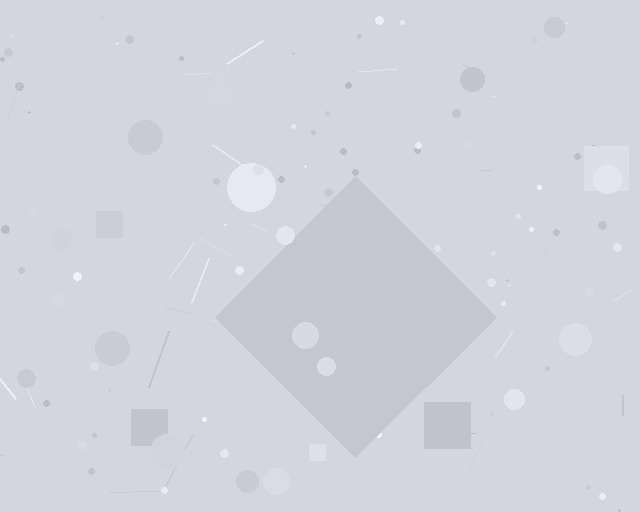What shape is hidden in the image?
A diamond is hidden in the image.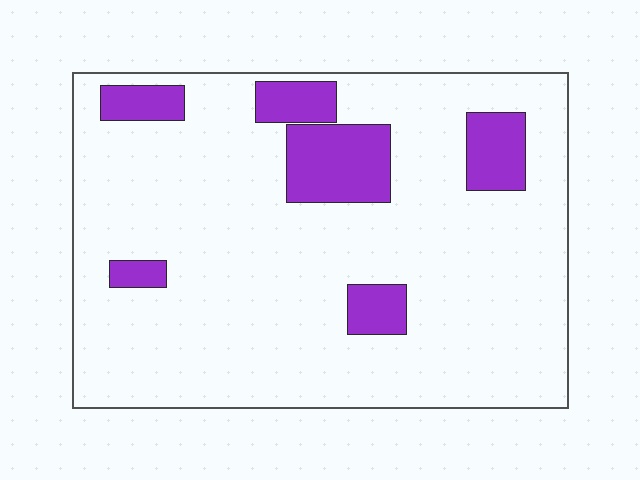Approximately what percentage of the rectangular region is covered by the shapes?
Approximately 15%.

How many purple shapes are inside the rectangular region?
6.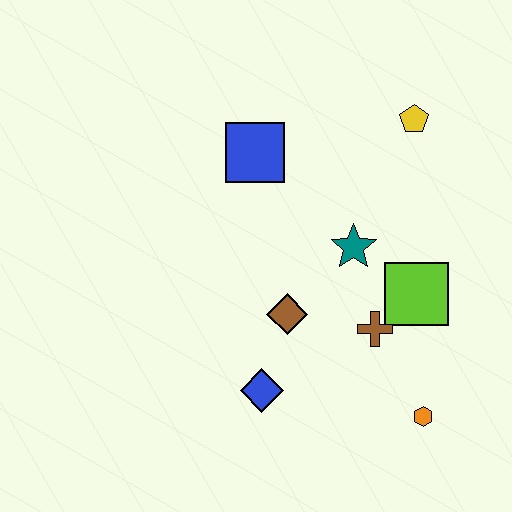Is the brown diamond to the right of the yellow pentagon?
No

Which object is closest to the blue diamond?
The brown diamond is closest to the blue diamond.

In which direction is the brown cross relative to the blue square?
The brown cross is below the blue square.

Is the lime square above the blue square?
No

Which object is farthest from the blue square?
The orange hexagon is farthest from the blue square.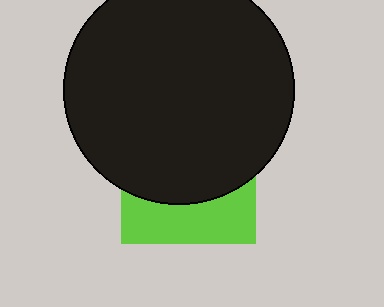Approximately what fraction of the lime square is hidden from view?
Roughly 66% of the lime square is hidden behind the black circle.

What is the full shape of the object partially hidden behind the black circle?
The partially hidden object is a lime square.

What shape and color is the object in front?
The object in front is a black circle.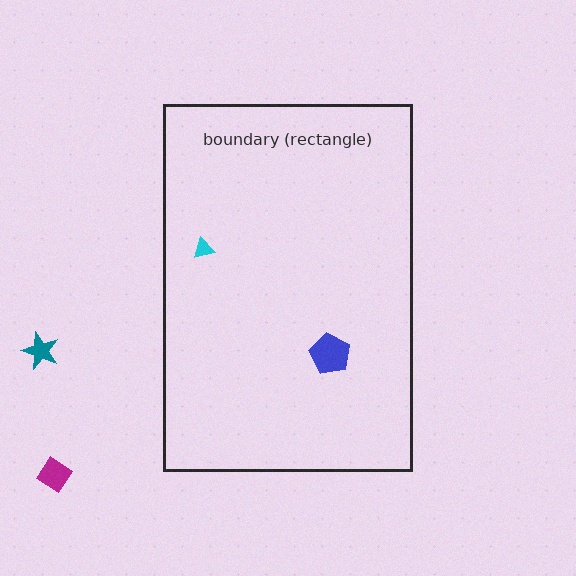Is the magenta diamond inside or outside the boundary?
Outside.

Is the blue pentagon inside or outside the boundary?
Inside.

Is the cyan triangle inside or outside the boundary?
Inside.